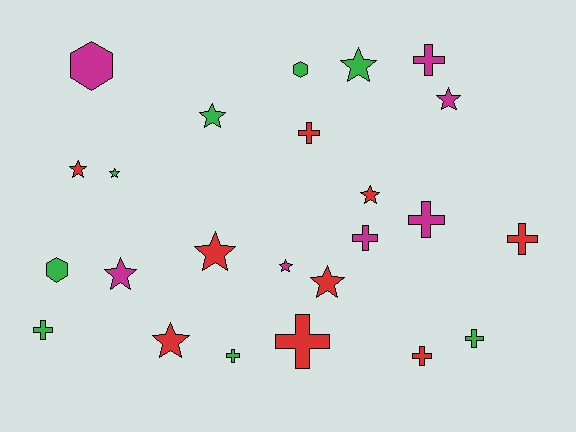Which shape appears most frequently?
Star, with 11 objects.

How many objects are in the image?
There are 24 objects.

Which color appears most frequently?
Red, with 9 objects.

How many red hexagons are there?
There are no red hexagons.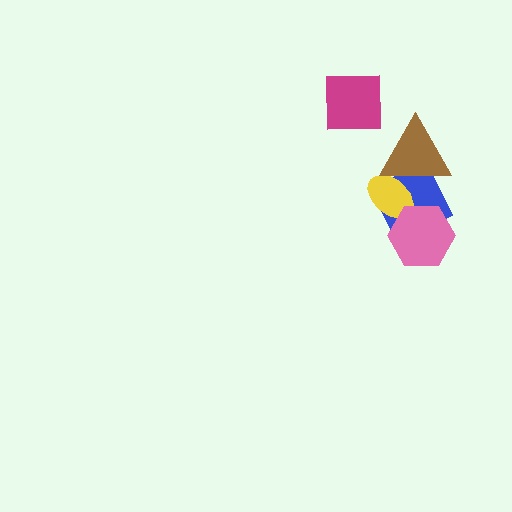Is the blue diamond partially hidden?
Yes, it is partially covered by another shape.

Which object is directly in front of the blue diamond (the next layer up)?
The yellow ellipse is directly in front of the blue diamond.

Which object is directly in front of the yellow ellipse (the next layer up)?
The pink hexagon is directly in front of the yellow ellipse.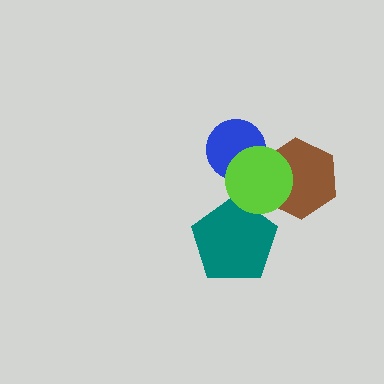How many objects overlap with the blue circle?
1 object overlaps with the blue circle.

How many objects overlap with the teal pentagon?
1 object overlaps with the teal pentagon.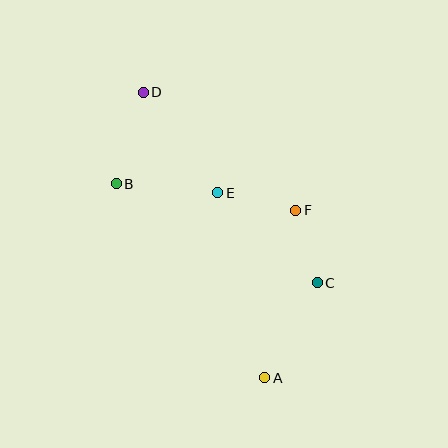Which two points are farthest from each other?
Points A and D are farthest from each other.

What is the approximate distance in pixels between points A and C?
The distance between A and C is approximately 109 pixels.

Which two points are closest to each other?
Points C and F are closest to each other.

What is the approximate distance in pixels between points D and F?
The distance between D and F is approximately 193 pixels.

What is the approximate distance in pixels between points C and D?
The distance between C and D is approximately 258 pixels.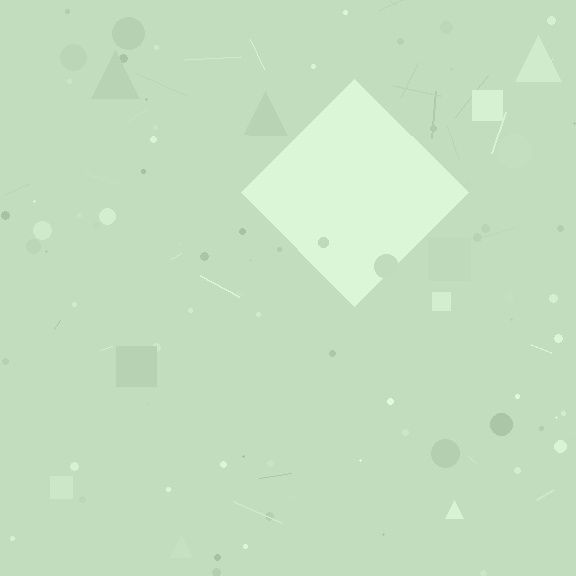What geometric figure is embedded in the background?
A diamond is embedded in the background.